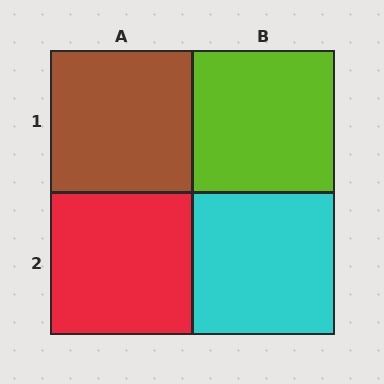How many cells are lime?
1 cell is lime.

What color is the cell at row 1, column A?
Brown.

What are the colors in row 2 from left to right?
Red, cyan.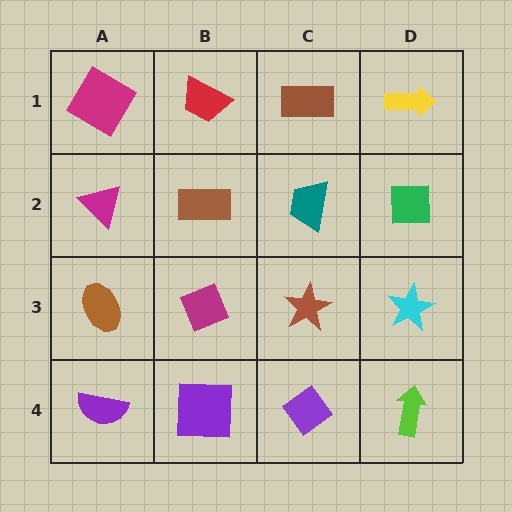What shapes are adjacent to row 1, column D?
A green square (row 2, column D), a brown rectangle (row 1, column C).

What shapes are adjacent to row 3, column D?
A green square (row 2, column D), a lime arrow (row 4, column D), a brown star (row 3, column C).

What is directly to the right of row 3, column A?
A magenta diamond.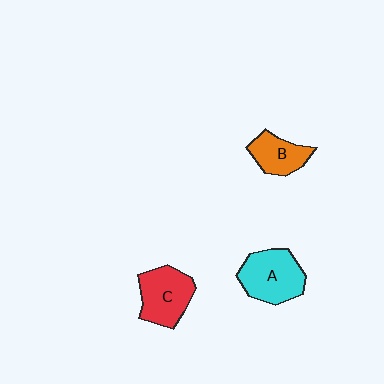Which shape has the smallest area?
Shape B (orange).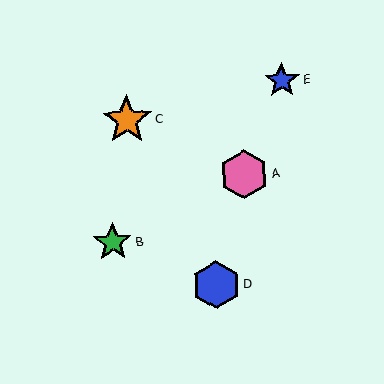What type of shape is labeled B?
Shape B is a green star.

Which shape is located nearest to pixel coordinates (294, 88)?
The blue star (labeled E) at (282, 81) is nearest to that location.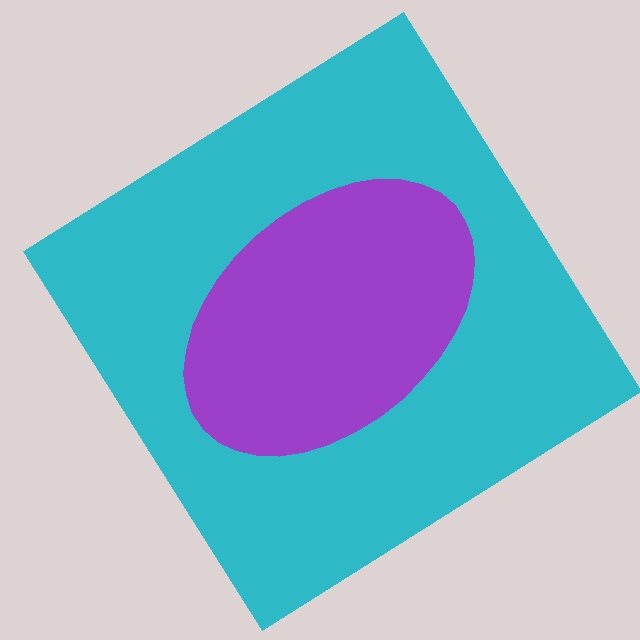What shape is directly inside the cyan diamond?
The purple ellipse.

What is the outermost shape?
The cyan diamond.